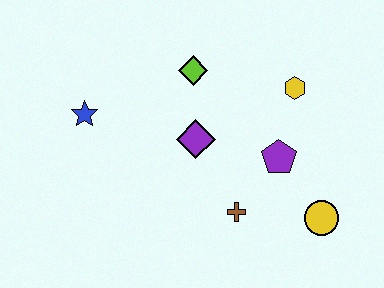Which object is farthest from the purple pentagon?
The blue star is farthest from the purple pentagon.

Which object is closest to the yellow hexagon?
The purple pentagon is closest to the yellow hexagon.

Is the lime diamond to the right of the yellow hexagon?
No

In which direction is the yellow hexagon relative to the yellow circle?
The yellow hexagon is above the yellow circle.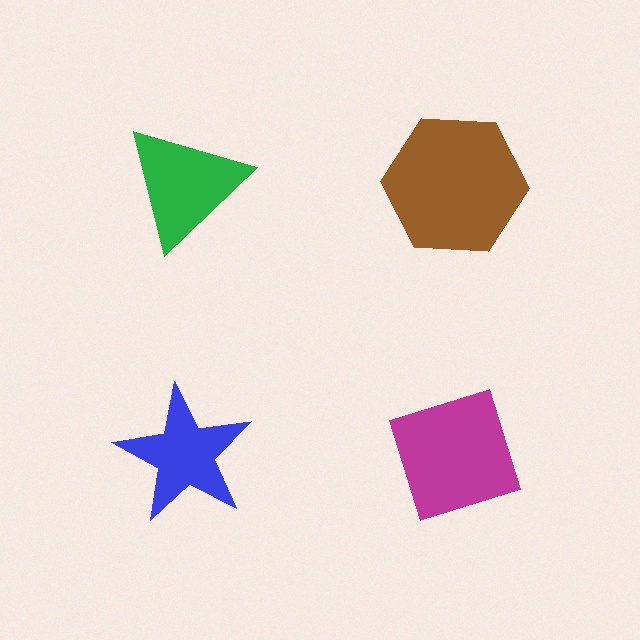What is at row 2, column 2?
A magenta diamond.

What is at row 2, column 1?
A blue star.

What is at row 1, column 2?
A brown hexagon.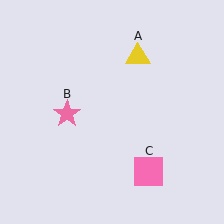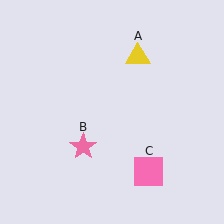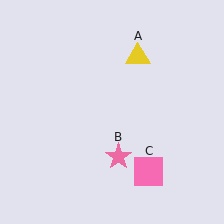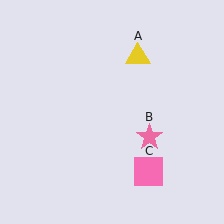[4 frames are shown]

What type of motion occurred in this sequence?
The pink star (object B) rotated counterclockwise around the center of the scene.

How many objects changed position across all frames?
1 object changed position: pink star (object B).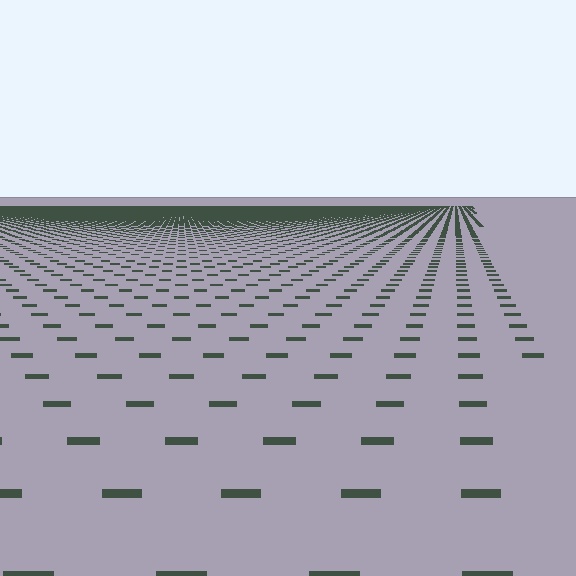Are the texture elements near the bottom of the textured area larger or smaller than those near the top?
Larger. Near the bottom, elements are closer to the viewer and appear at a bigger on-screen size.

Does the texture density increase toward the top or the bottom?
Density increases toward the top.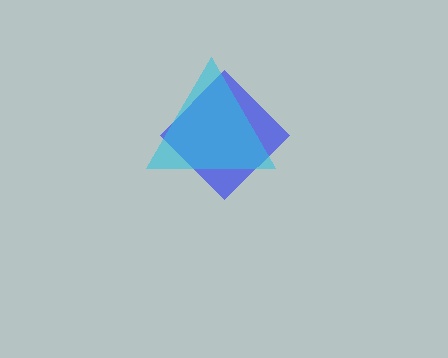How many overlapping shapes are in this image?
There are 2 overlapping shapes in the image.